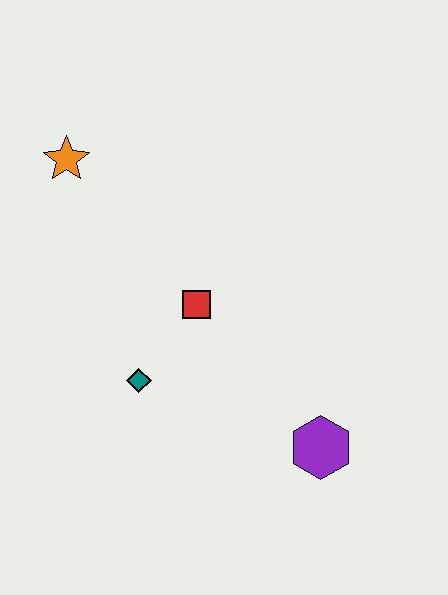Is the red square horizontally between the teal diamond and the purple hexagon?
Yes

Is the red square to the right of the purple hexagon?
No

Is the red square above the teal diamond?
Yes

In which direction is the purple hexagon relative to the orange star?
The purple hexagon is below the orange star.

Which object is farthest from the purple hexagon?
The orange star is farthest from the purple hexagon.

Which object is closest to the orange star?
The red square is closest to the orange star.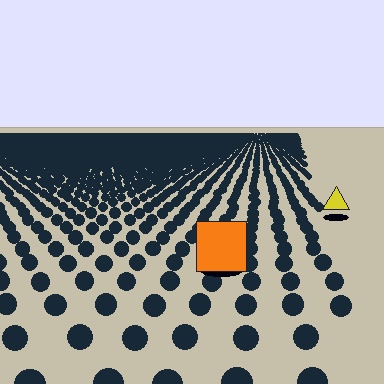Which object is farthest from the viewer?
The yellow triangle is farthest from the viewer. It appears smaller and the ground texture around it is denser.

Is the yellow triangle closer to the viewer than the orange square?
No. The orange square is closer — you can tell from the texture gradient: the ground texture is coarser near it.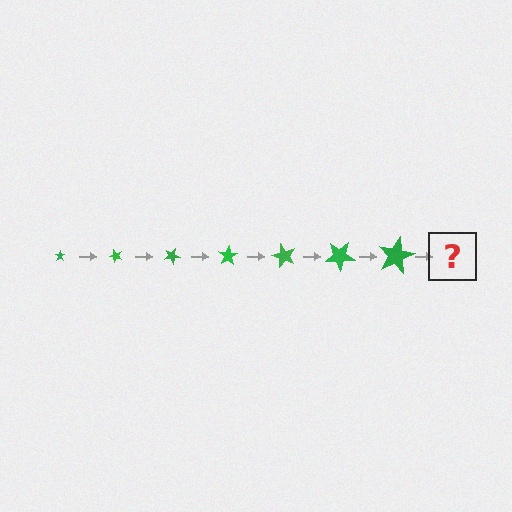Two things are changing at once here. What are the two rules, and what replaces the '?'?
The two rules are that the star grows larger each step and it rotates 50 degrees each step. The '?' should be a star, larger than the previous one and rotated 350 degrees from the start.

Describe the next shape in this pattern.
It should be a star, larger than the previous one and rotated 350 degrees from the start.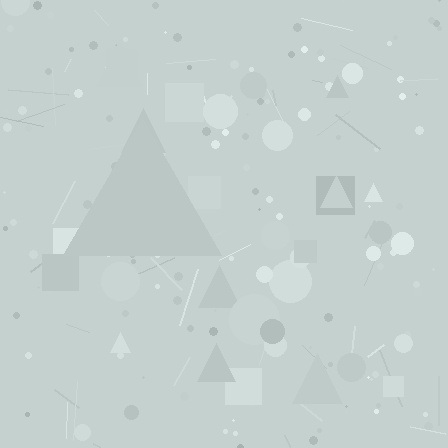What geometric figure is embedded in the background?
A triangle is embedded in the background.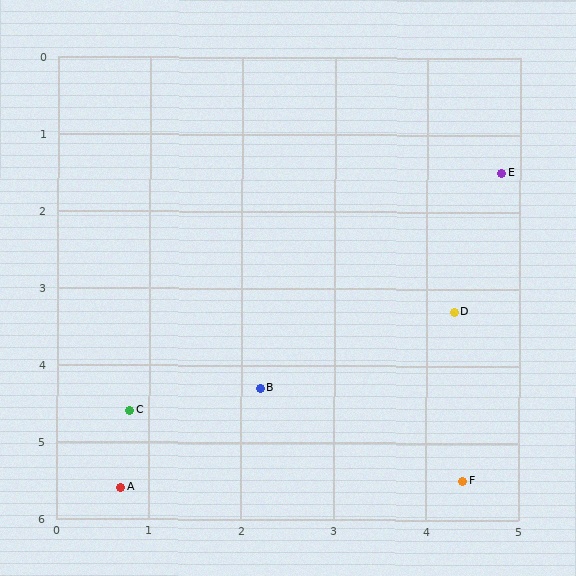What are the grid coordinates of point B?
Point B is at approximately (2.2, 4.3).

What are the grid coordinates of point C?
Point C is at approximately (0.8, 4.6).